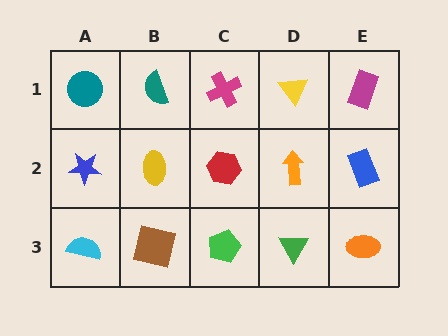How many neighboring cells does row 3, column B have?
3.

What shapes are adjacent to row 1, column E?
A blue rectangle (row 2, column E), a yellow triangle (row 1, column D).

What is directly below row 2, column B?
A brown square.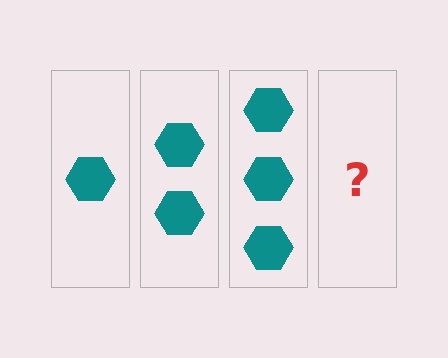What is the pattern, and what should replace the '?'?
The pattern is that each step adds one more hexagon. The '?' should be 4 hexagons.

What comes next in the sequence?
The next element should be 4 hexagons.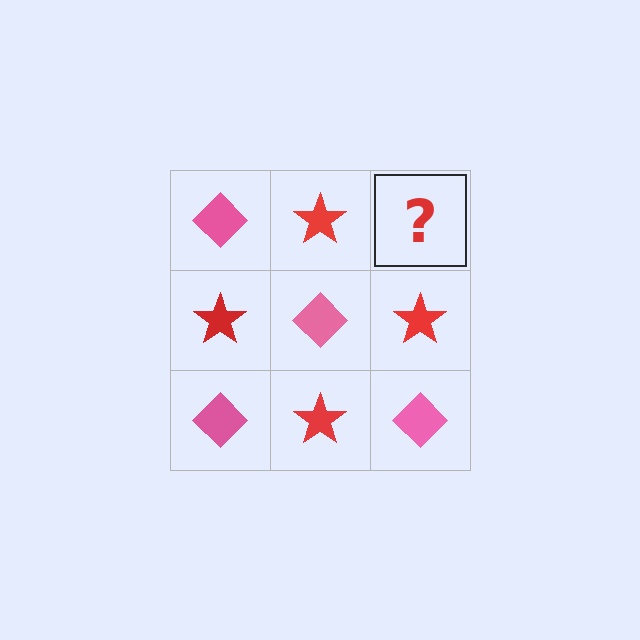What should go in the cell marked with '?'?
The missing cell should contain a pink diamond.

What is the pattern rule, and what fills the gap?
The rule is that it alternates pink diamond and red star in a checkerboard pattern. The gap should be filled with a pink diamond.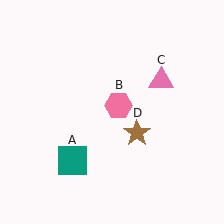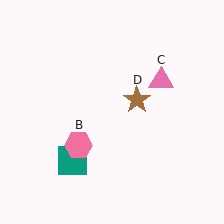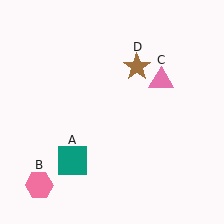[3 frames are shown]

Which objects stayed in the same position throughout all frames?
Teal square (object A) and pink triangle (object C) remained stationary.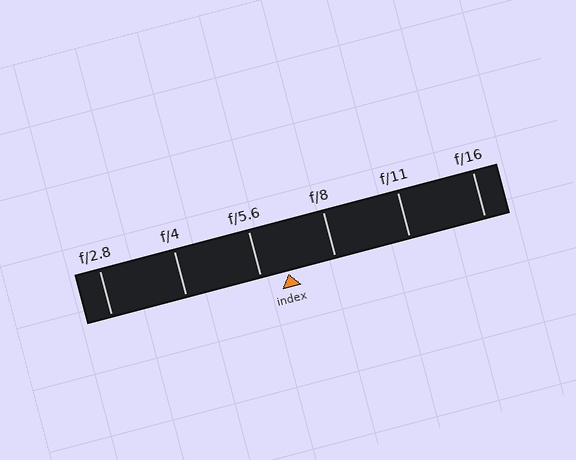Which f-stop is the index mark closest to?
The index mark is closest to f/5.6.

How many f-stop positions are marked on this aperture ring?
There are 6 f-stop positions marked.